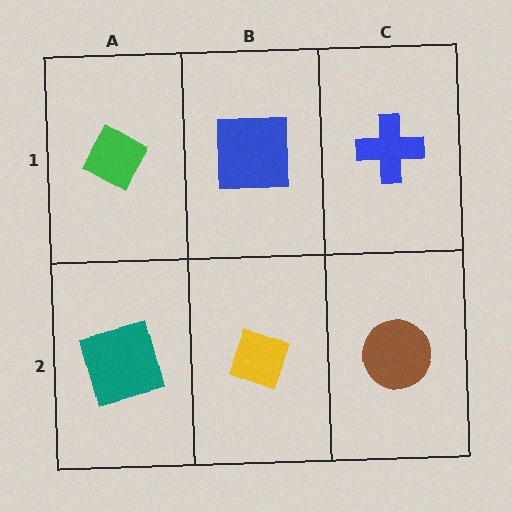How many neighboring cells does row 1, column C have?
2.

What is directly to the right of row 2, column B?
A brown circle.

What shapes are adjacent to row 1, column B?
A yellow diamond (row 2, column B), a green diamond (row 1, column A), a blue cross (row 1, column C).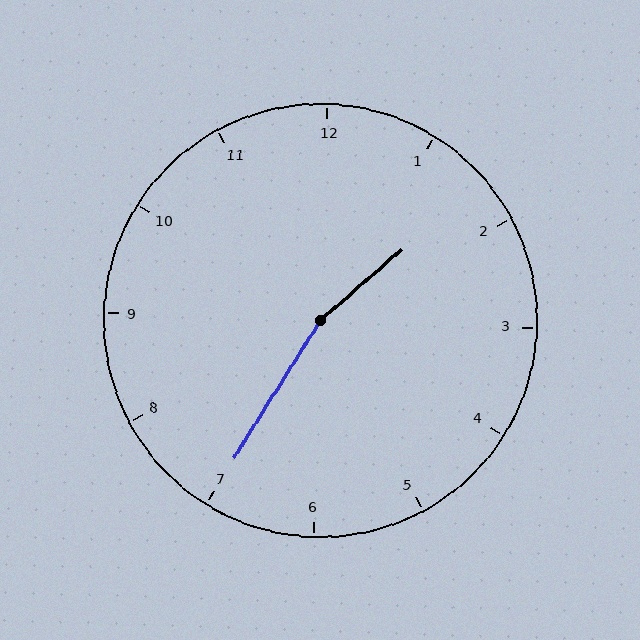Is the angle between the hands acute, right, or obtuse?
It is obtuse.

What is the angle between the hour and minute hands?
Approximately 162 degrees.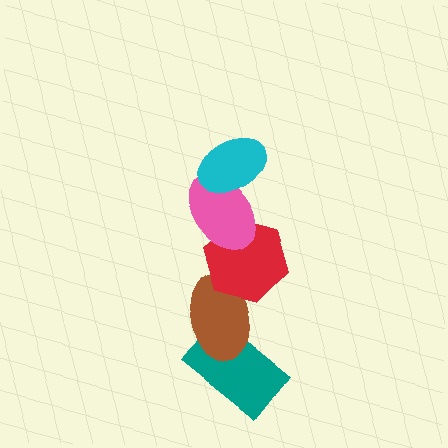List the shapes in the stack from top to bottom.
From top to bottom: the cyan ellipse, the pink ellipse, the red hexagon, the brown ellipse, the teal rectangle.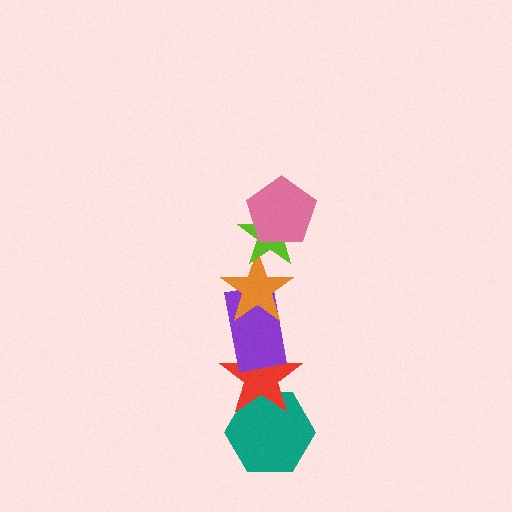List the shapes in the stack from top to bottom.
From top to bottom: the pink pentagon, the lime star, the orange star, the purple rectangle, the red star, the teal hexagon.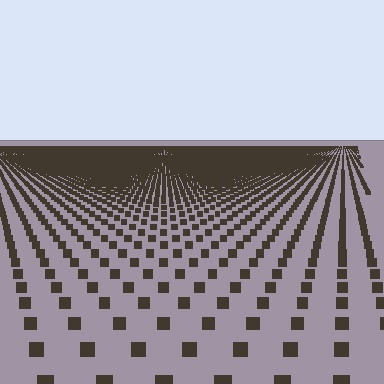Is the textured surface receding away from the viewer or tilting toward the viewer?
The surface is receding away from the viewer. Texture elements get smaller and denser toward the top.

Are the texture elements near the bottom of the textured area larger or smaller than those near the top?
Larger. Near the bottom, elements are closer to the viewer and appear at a bigger on-screen size.